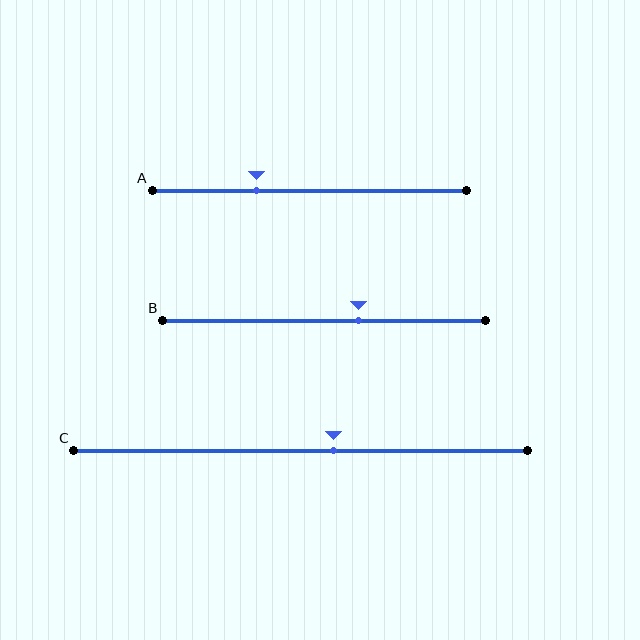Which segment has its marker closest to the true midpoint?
Segment C has its marker closest to the true midpoint.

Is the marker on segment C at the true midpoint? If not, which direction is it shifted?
No, the marker on segment C is shifted to the right by about 7% of the segment length.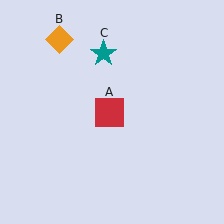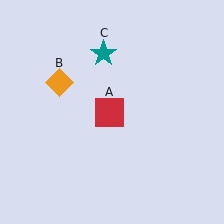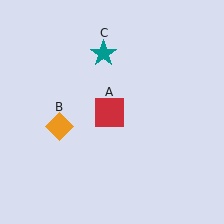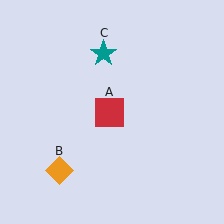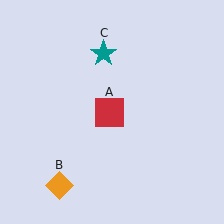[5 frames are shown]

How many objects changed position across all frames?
1 object changed position: orange diamond (object B).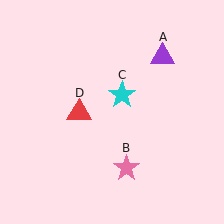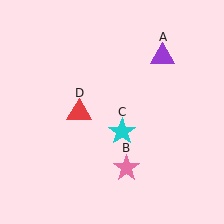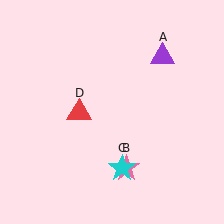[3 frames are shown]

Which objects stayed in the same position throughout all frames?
Purple triangle (object A) and pink star (object B) and red triangle (object D) remained stationary.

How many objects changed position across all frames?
1 object changed position: cyan star (object C).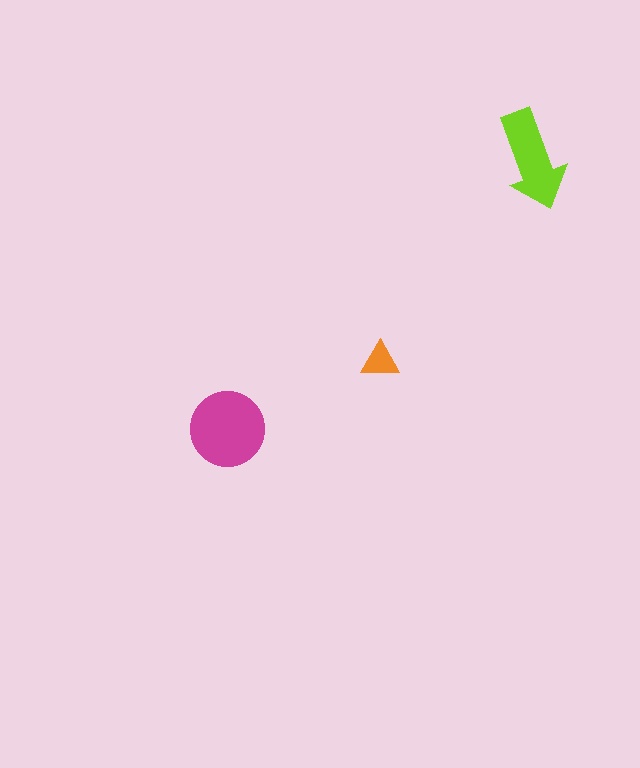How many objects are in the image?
There are 3 objects in the image.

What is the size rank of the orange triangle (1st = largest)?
3rd.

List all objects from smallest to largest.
The orange triangle, the lime arrow, the magenta circle.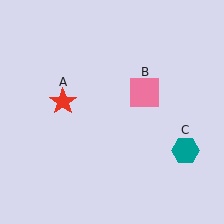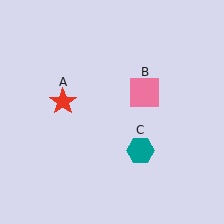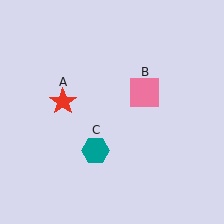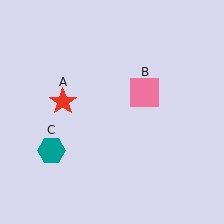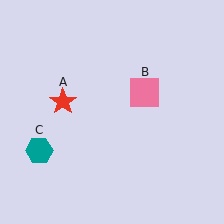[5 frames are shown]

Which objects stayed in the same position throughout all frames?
Red star (object A) and pink square (object B) remained stationary.